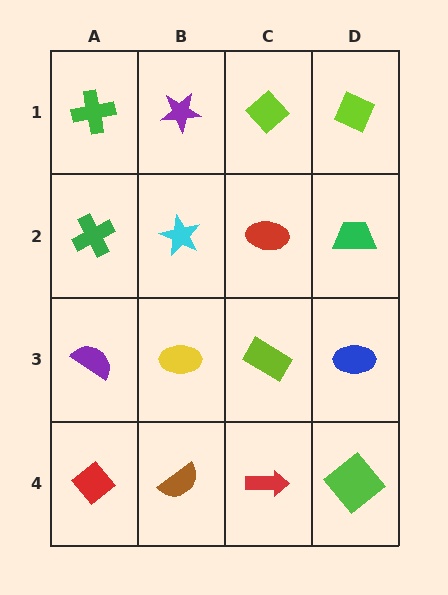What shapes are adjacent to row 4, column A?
A purple semicircle (row 3, column A), a brown semicircle (row 4, column B).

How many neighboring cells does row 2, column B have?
4.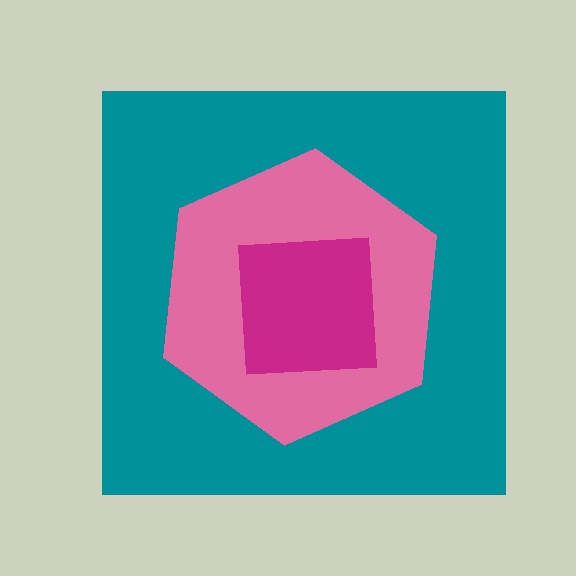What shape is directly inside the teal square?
The pink hexagon.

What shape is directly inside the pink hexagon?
The magenta square.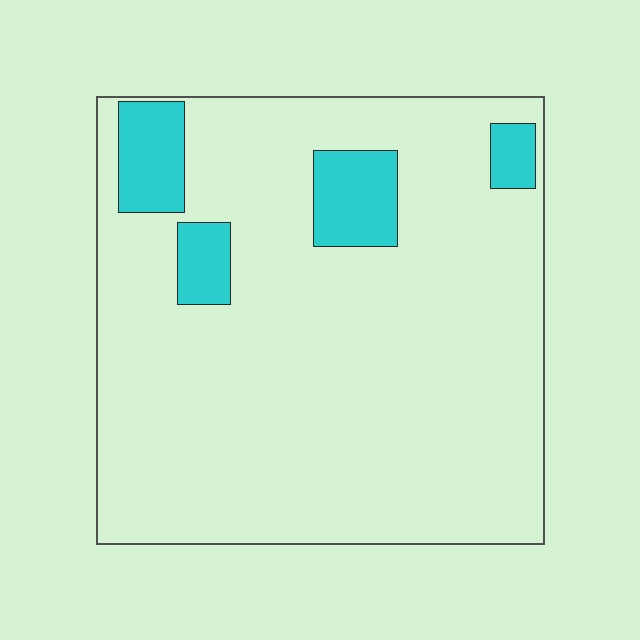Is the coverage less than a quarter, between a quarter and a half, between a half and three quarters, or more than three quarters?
Less than a quarter.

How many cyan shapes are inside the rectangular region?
4.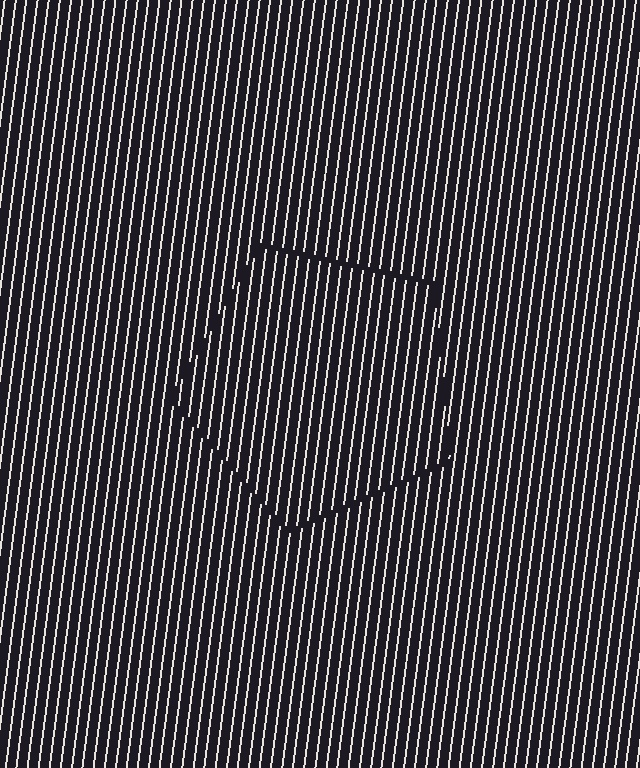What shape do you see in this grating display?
An illusory pentagon. The interior of the shape contains the same grating, shifted by half a period — the contour is defined by the phase discontinuity where line-ends from the inner and outer gratings abut.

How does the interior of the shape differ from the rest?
The interior of the shape contains the same grating, shifted by half a period — the contour is defined by the phase discontinuity where line-ends from the inner and outer gratings abut.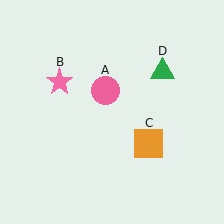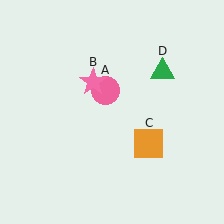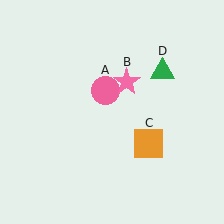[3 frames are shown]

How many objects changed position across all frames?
1 object changed position: pink star (object B).